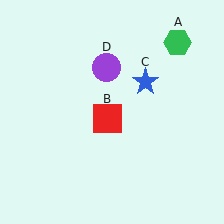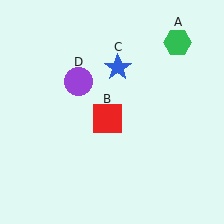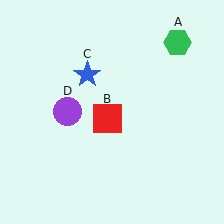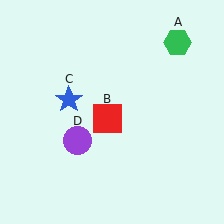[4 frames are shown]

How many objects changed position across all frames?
2 objects changed position: blue star (object C), purple circle (object D).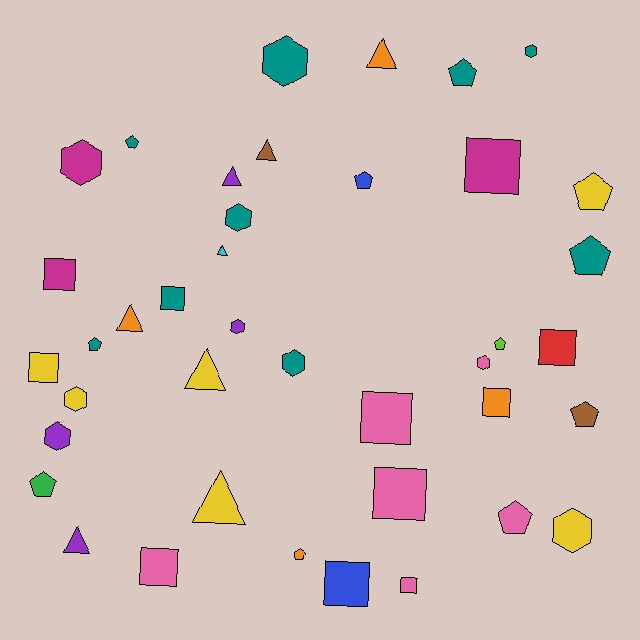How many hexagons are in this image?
There are 10 hexagons.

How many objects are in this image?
There are 40 objects.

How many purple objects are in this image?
There are 4 purple objects.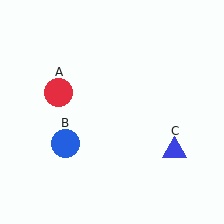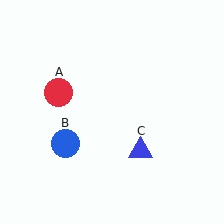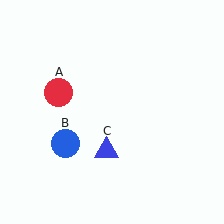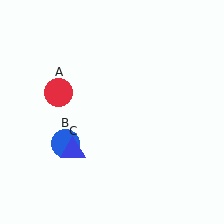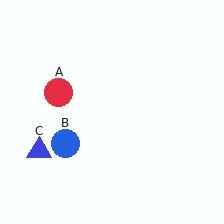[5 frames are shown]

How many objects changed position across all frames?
1 object changed position: blue triangle (object C).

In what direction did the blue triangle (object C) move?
The blue triangle (object C) moved left.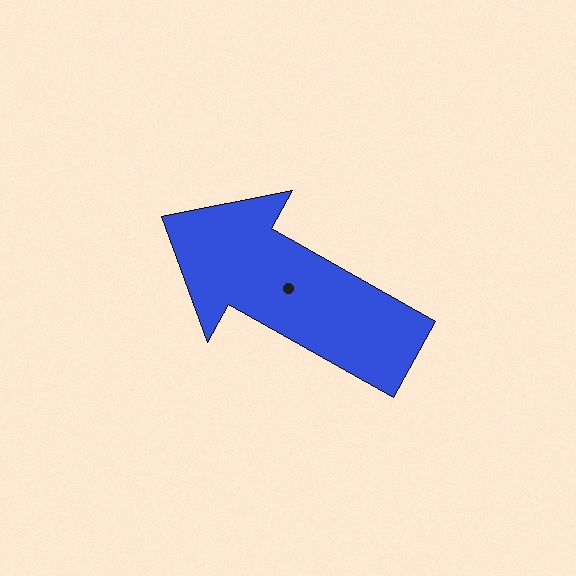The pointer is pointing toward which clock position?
Roughly 10 o'clock.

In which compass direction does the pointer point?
Northwest.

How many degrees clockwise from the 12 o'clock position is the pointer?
Approximately 299 degrees.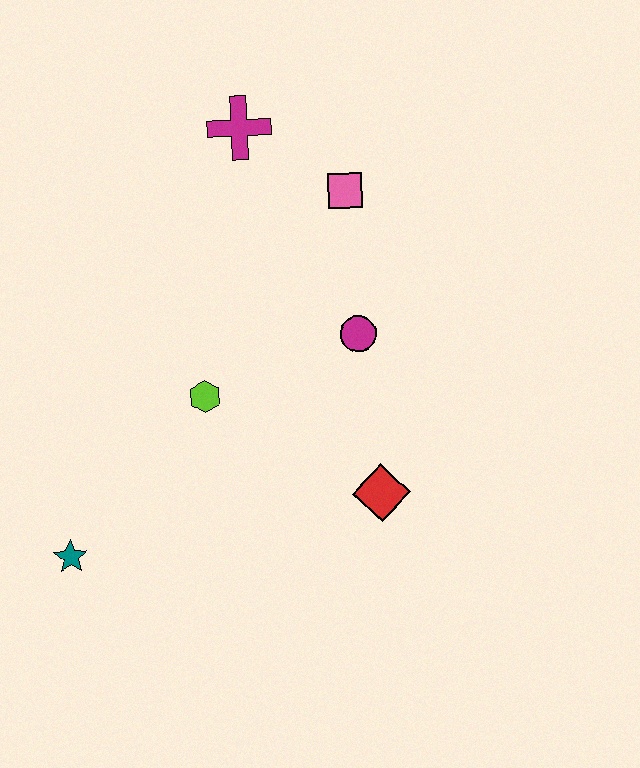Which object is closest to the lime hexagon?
The magenta circle is closest to the lime hexagon.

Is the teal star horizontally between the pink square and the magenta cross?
No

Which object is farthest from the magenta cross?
The teal star is farthest from the magenta cross.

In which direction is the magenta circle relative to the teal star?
The magenta circle is to the right of the teal star.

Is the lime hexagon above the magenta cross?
No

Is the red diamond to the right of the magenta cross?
Yes